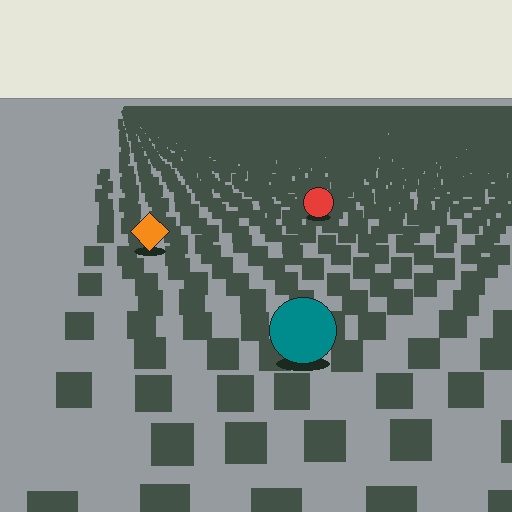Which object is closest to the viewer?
The teal circle is closest. The texture marks near it are larger and more spread out.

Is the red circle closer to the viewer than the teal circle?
No. The teal circle is closer — you can tell from the texture gradient: the ground texture is coarser near it.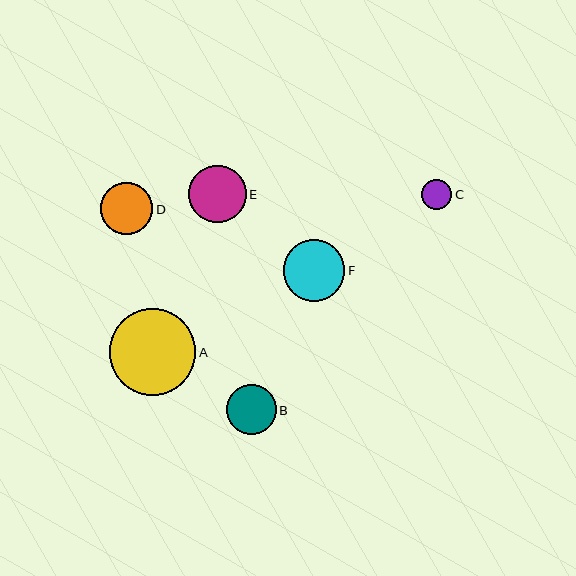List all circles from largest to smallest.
From largest to smallest: A, F, E, D, B, C.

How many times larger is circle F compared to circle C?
Circle F is approximately 2.0 times the size of circle C.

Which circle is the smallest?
Circle C is the smallest with a size of approximately 30 pixels.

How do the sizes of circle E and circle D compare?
Circle E and circle D are approximately the same size.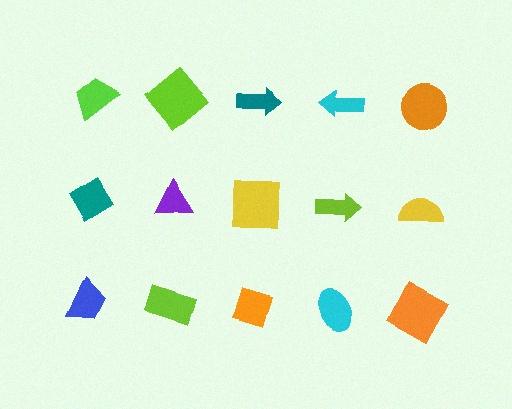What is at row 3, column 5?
An orange square.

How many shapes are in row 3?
5 shapes.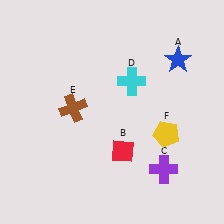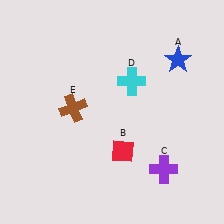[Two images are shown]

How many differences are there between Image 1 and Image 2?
There is 1 difference between the two images.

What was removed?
The yellow pentagon (F) was removed in Image 2.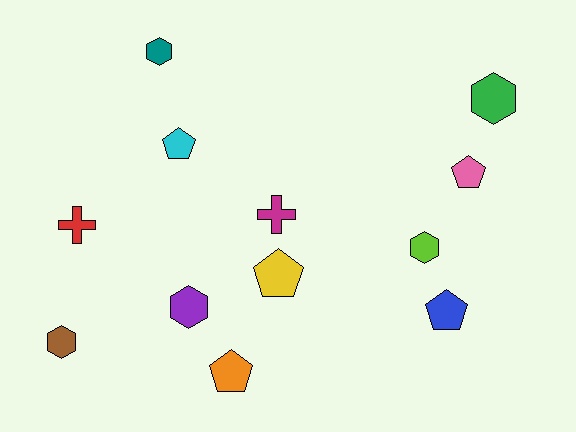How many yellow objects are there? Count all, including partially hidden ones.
There is 1 yellow object.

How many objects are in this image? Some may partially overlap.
There are 12 objects.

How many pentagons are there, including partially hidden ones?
There are 5 pentagons.